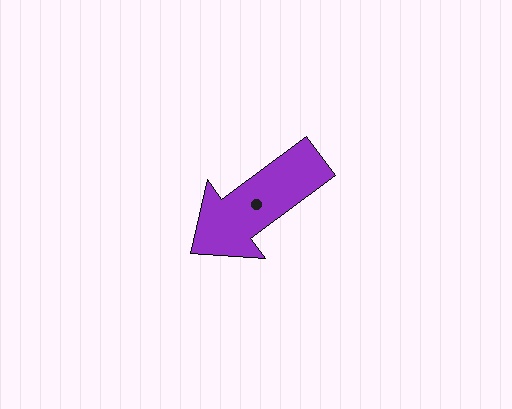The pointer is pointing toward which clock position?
Roughly 8 o'clock.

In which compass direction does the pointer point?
Southwest.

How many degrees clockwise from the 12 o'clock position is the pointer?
Approximately 233 degrees.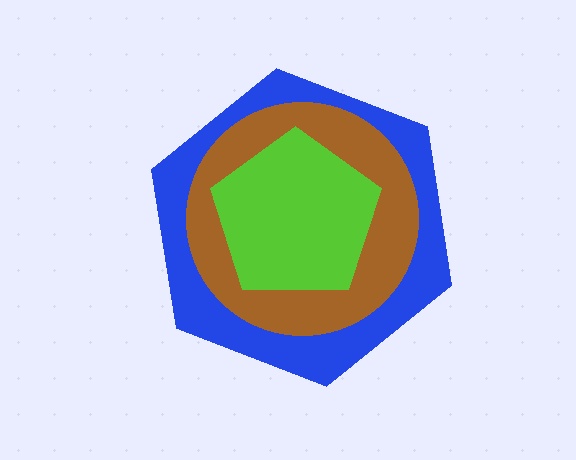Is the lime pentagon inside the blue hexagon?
Yes.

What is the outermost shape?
The blue hexagon.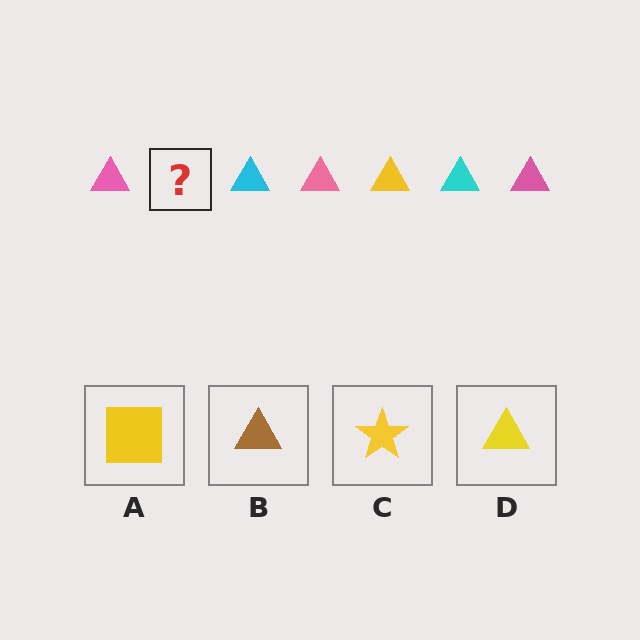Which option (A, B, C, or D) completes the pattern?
D.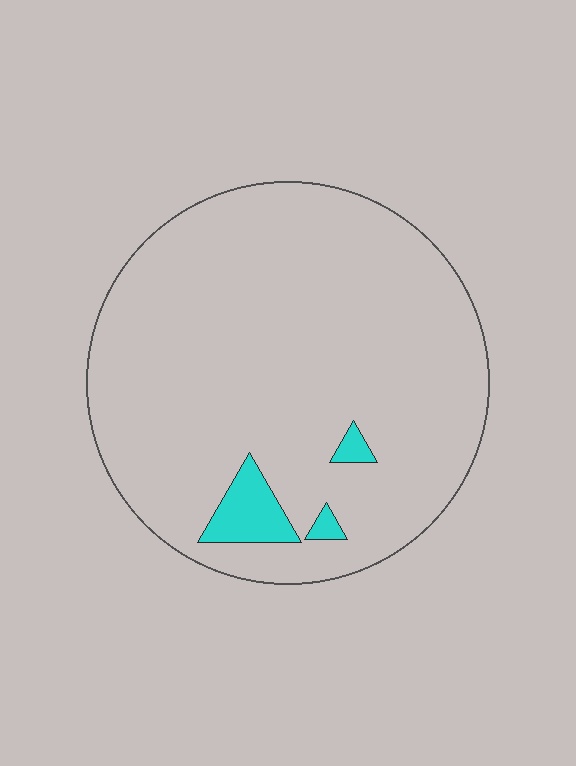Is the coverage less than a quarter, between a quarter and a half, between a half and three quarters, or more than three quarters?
Less than a quarter.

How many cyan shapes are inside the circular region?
3.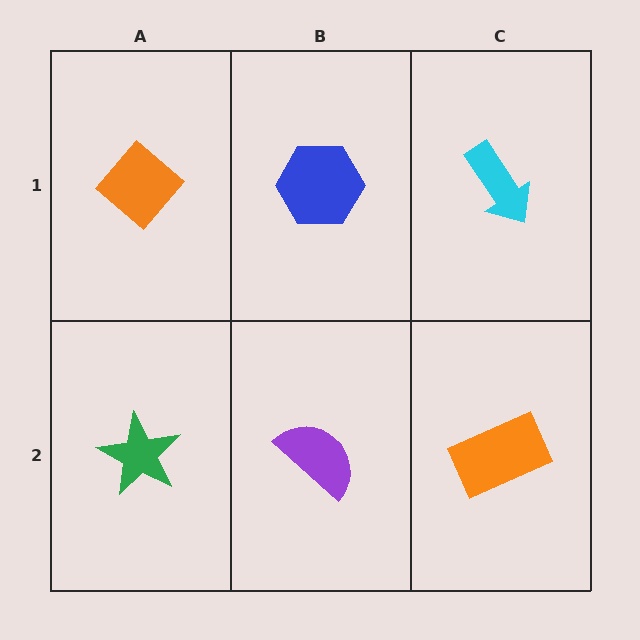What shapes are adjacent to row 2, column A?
An orange diamond (row 1, column A), a purple semicircle (row 2, column B).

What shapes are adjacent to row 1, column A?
A green star (row 2, column A), a blue hexagon (row 1, column B).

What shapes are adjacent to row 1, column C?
An orange rectangle (row 2, column C), a blue hexagon (row 1, column B).